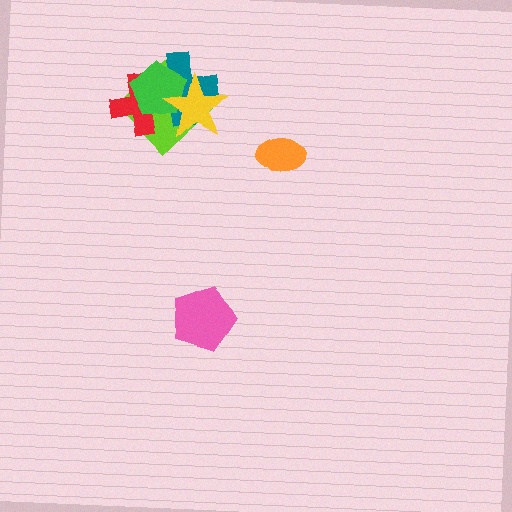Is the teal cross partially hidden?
Yes, it is partially covered by another shape.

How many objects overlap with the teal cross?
4 objects overlap with the teal cross.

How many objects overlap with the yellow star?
4 objects overlap with the yellow star.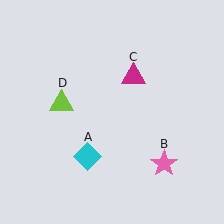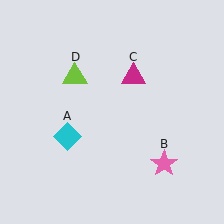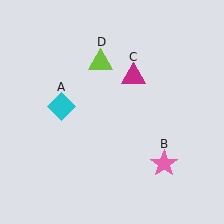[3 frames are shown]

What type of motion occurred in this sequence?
The cyan diamond (object A), lime triangle (object D) rotated clockwise around the center of the scene.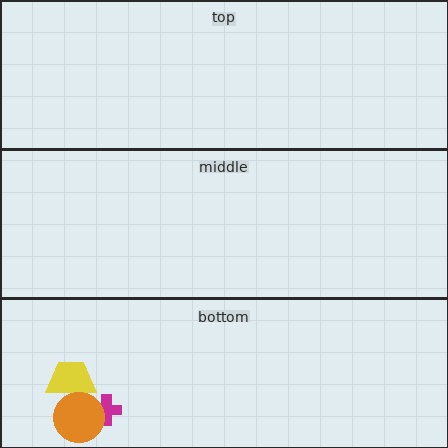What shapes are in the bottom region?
The yellow trapezoid, the magenta cross, the orange circle.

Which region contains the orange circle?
The bottom region.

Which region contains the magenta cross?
The bottom region.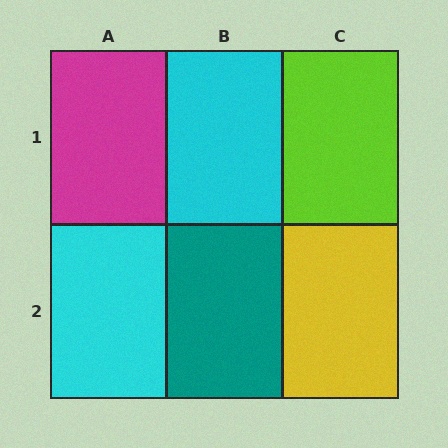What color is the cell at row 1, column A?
Magenta.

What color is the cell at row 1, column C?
Lime.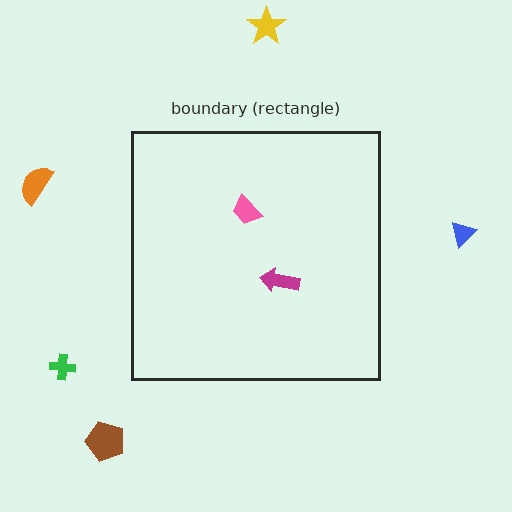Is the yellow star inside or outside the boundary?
Outside.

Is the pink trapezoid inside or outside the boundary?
Inside.